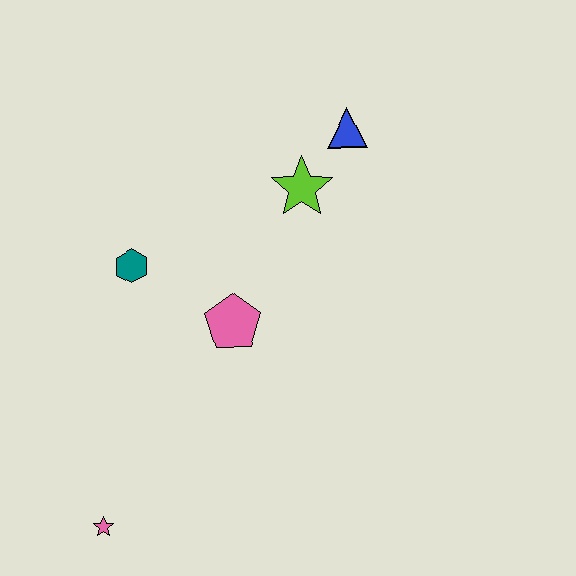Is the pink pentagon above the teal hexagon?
No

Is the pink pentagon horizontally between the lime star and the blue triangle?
No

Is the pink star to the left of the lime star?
Yes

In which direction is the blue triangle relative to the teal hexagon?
The blue triangle is to the right of the teal hexagon.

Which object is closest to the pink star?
The pink pentagon is closest to the pink star.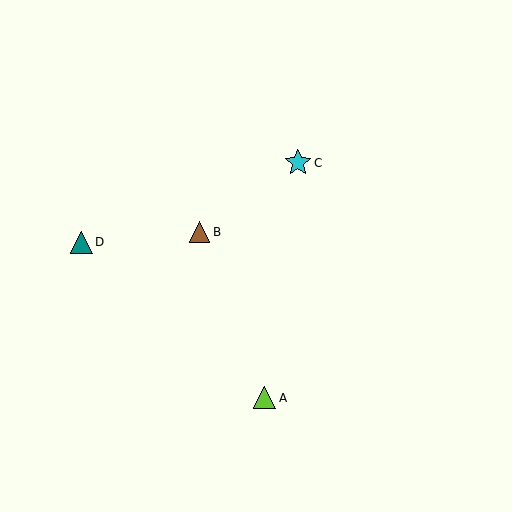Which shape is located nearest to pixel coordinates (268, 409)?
The lime triangle (labeled A) at (265, 398) is nearest to that location.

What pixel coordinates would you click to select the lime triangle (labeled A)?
Click at (265, 398) to select the lime triangle A.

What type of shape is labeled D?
Shape D is a teal triangle.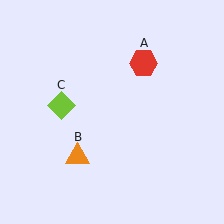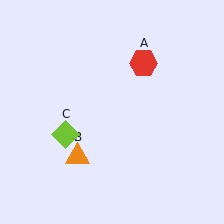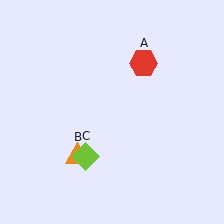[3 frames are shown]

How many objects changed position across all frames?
1 object changed position: lime diamond (object C).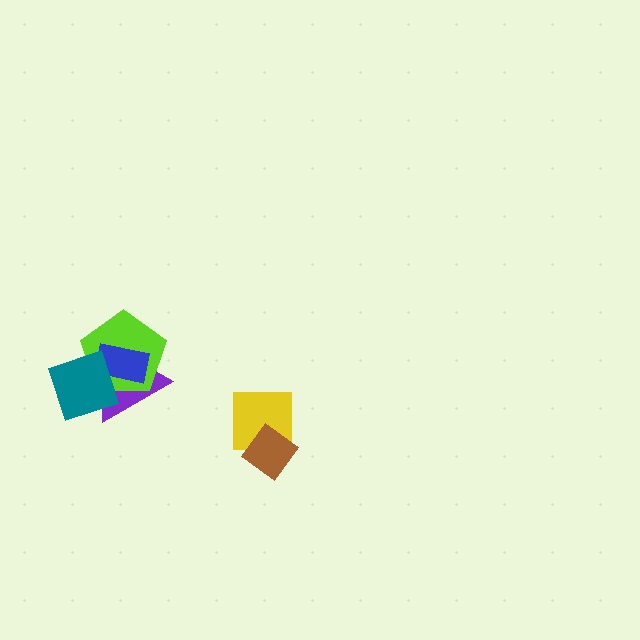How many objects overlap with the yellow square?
1 object overlaps with the yellow square.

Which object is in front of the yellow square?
The brown diamond is in front of the yellow square.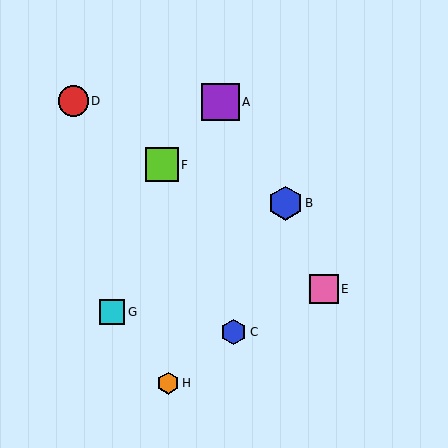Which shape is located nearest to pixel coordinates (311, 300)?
The pink square (labeled E) at (324, 289) is nearest to that location.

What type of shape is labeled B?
Shape B is a blue hexagon.